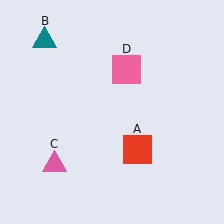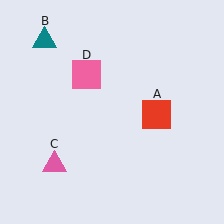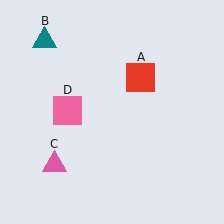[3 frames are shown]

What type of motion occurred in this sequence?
The red square (object A), pink square (object D) rotated counterclockwise around the center of the scene.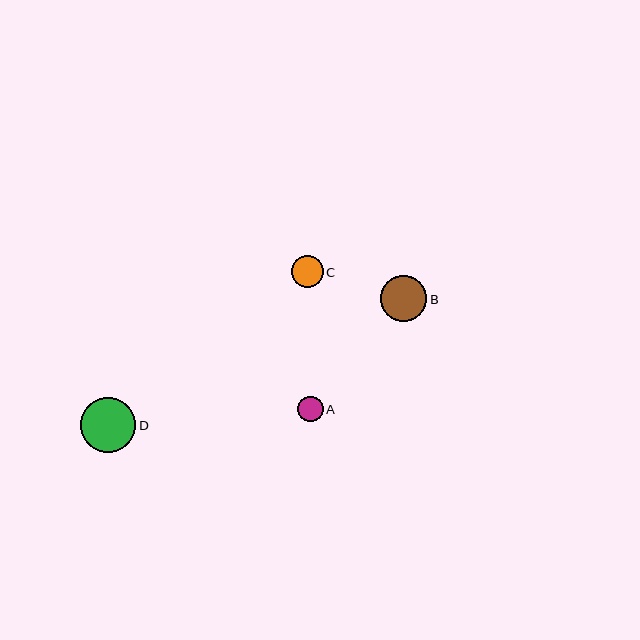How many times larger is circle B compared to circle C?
Circle B is approximately 1.4 times the size of circle C.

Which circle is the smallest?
Circle A is the smallest with a size of approximately 26 pixels.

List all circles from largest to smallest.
From largest to smallest: D, B, C, A.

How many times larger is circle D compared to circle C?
Circle D is approximately 1.7 times the size of circle C.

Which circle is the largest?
Circle D is the largest with a size of approximately 55 pixels.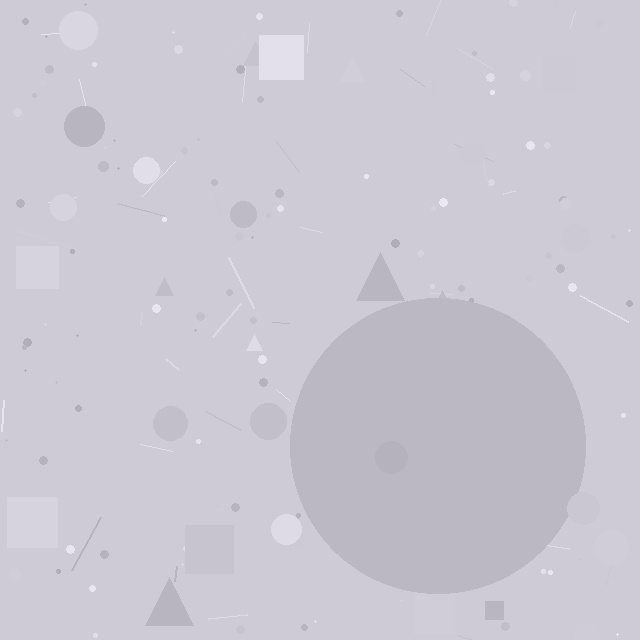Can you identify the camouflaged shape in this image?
The camouflaged shape is a circle.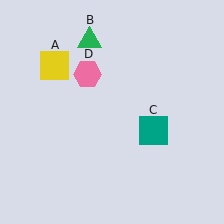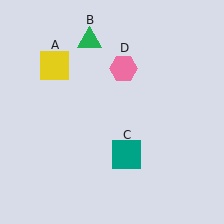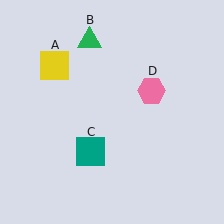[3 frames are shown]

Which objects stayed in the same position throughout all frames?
Yellow square (object A) and green triangle (object B) remained stationary.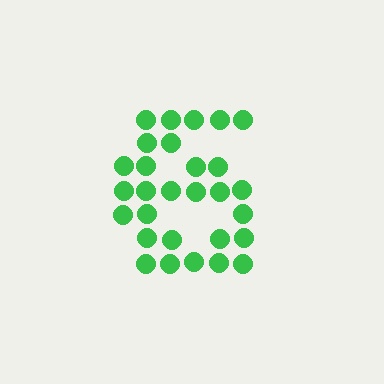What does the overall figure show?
The overall figure shows the digit 6.